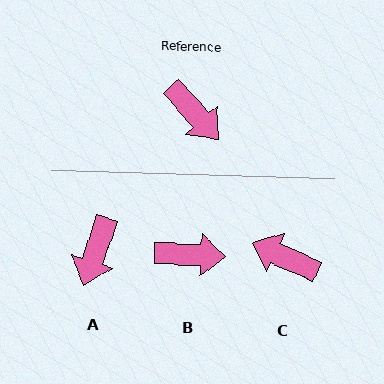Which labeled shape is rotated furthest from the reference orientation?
C, about 156 degrees away.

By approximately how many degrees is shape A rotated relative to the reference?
Approximately 61 degrees clockwise.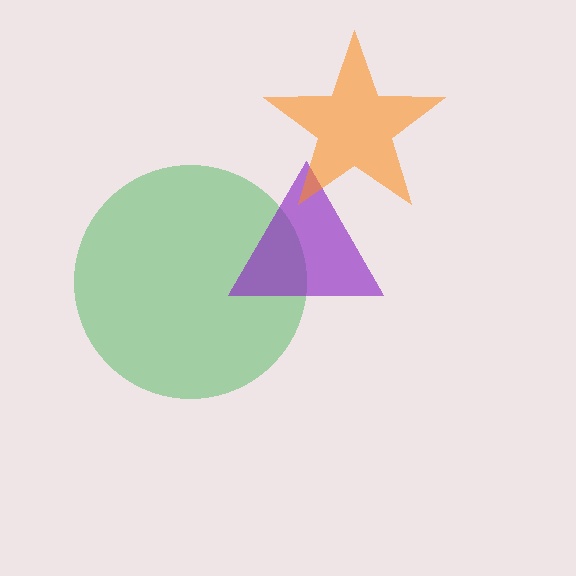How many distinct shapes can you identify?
There are 3 distinct shapes: a green circle, a purple triangle, an orange star.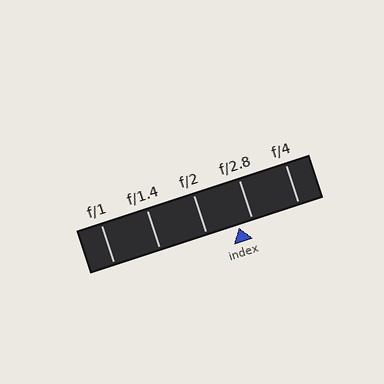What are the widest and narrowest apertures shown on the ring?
The widest aperture shown is f/1 and the narrowest is f/4.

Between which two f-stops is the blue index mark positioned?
The index mark is between f/2 and f/2.8.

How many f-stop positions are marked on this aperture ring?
There are 5 f-stop positions marked.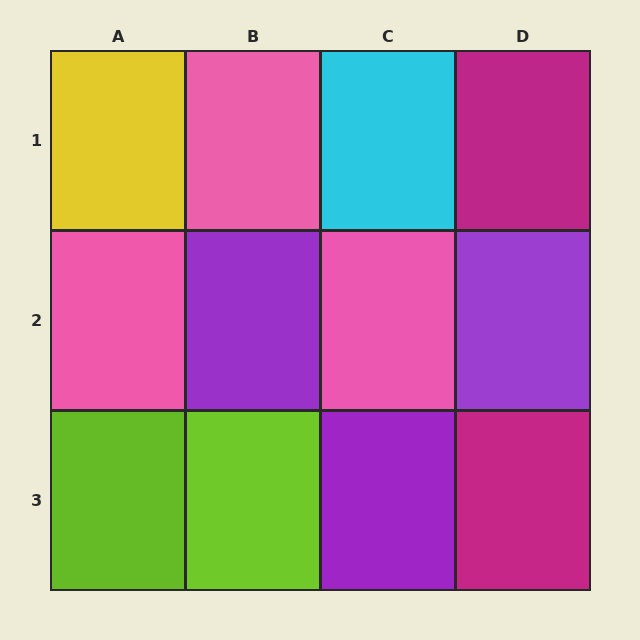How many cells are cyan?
1 cell is cyan.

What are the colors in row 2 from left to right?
Pink, purple, pink, purple.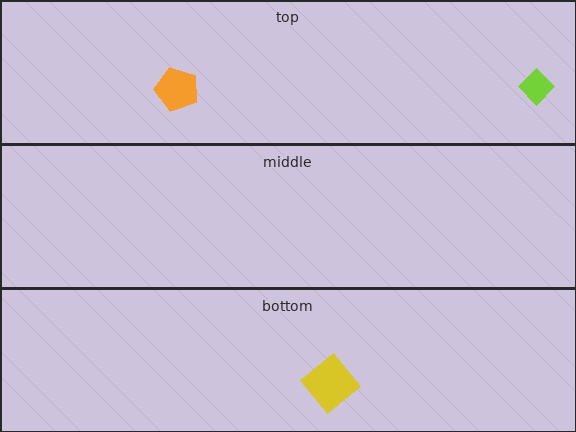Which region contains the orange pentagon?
The top region.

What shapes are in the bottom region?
The yellow diamond.